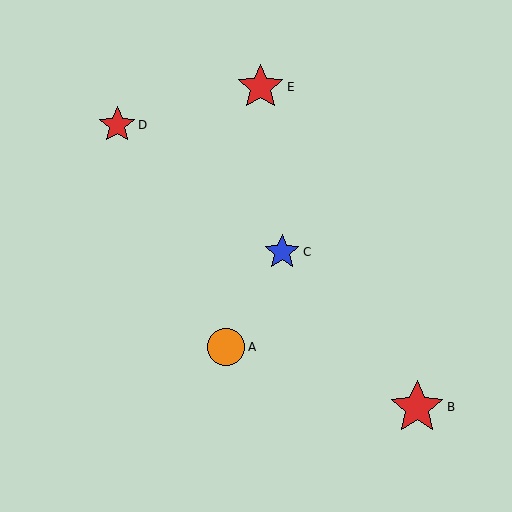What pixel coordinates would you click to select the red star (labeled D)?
Click at (117, 125) to select the red star D.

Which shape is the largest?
The red star (labeled B) is the largest.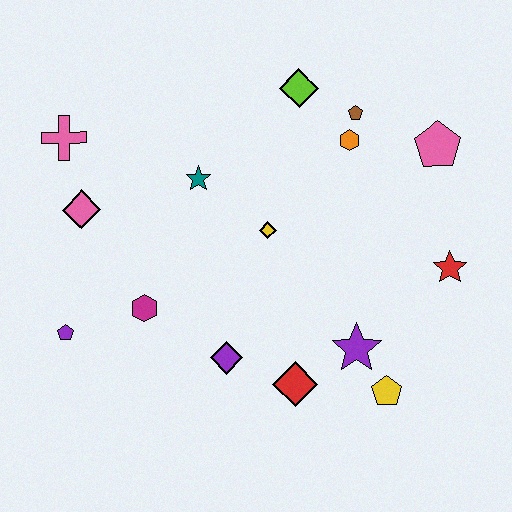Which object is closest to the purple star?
The yellow pentagon is closest to the purple star.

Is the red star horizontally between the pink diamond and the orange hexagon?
No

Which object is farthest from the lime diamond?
The purple pentagon is farthest from the lime diamond.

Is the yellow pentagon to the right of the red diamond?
Yes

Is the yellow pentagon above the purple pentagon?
No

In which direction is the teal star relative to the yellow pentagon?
The teal star is above the yellow pentagon.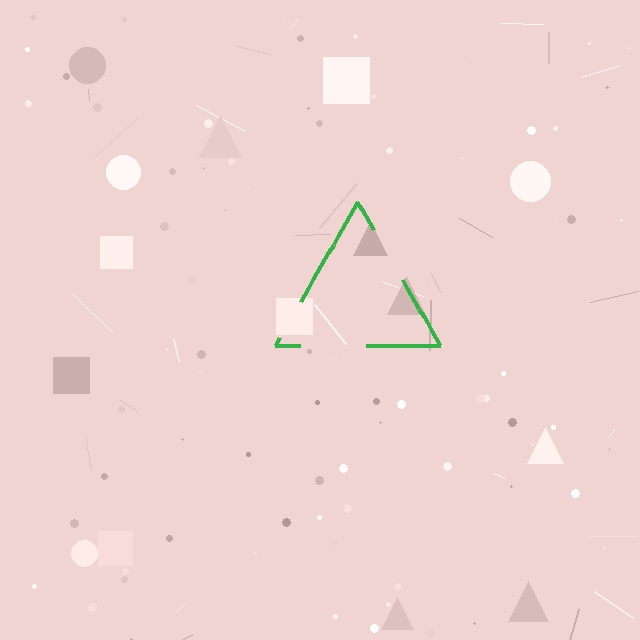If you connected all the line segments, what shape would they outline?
They would outline a triangle.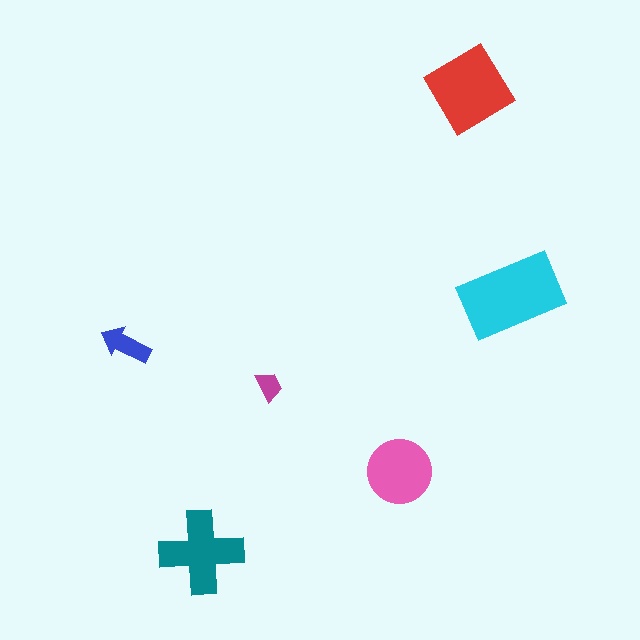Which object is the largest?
The cyan rectangle.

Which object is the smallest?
The magenta trapezoid.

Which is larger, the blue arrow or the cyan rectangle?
The cyan rectangle.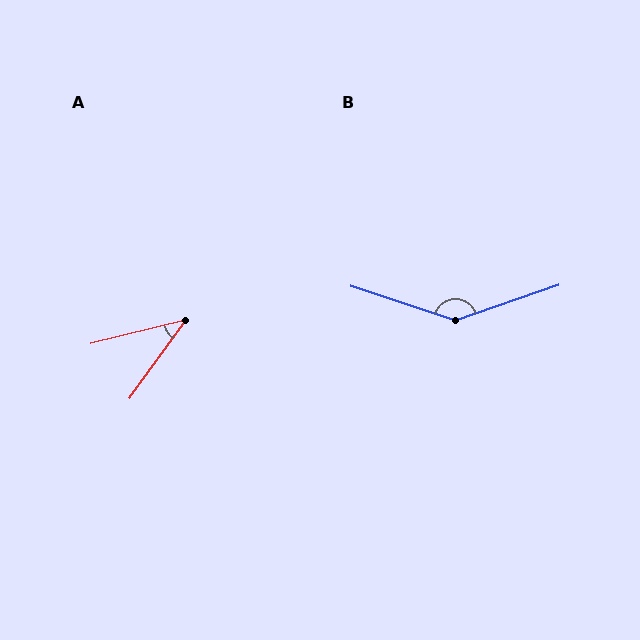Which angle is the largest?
B, at approximately 143 degrees.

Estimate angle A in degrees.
Approximately 40 degrees.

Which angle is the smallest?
A, at approximately 40 degrees.